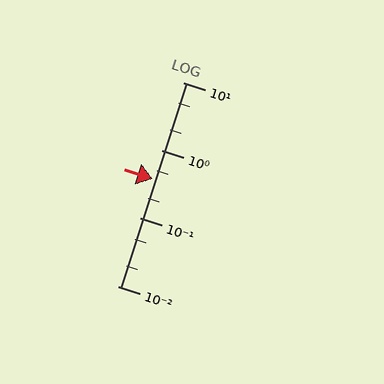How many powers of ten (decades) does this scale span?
The scale spans 3 decades, from 0.01 to 10.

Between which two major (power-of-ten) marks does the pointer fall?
The pointer is between 0.1 and 1.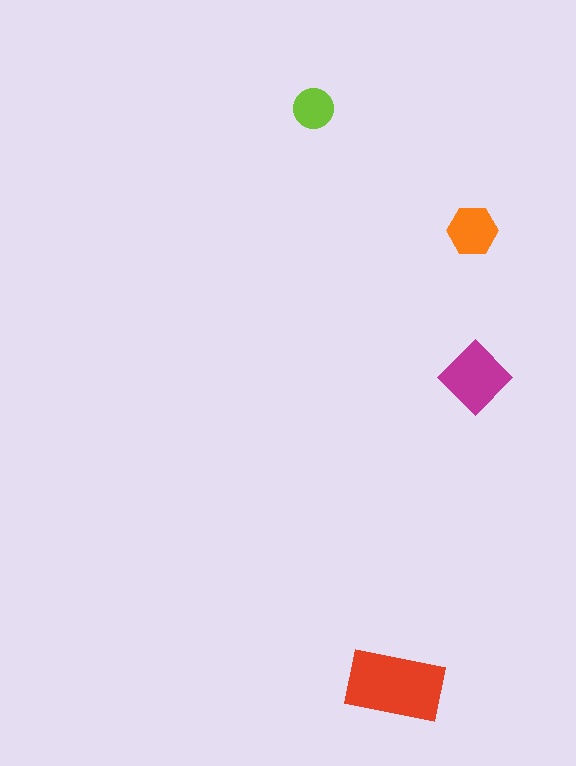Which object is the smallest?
The lime circle.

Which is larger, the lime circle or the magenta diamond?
The magenta diamond.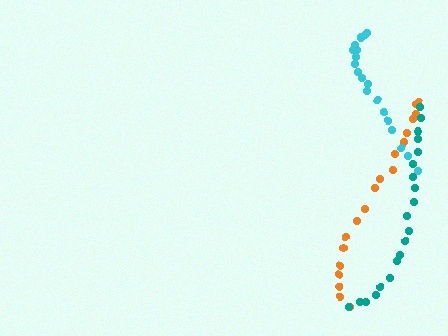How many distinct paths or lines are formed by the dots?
There are 3 distinct paths.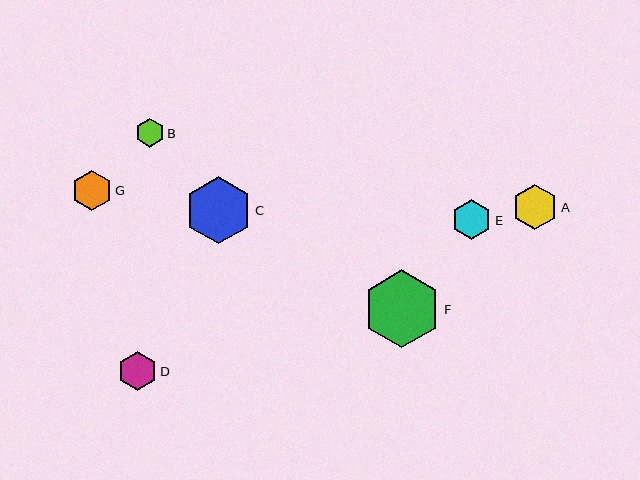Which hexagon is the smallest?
Hexagon B is the smallest with a size of approximately 29 pixels.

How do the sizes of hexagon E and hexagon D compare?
Hexagon E and hexagon D are approximately the same size.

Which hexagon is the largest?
Hexagon F is the largest with a size of approximately 78 pixels.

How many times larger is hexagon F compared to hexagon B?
Hexagon F is approximately 2.7 times the size of hexagon B.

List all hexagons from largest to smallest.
From largest to smallest: F, C, A, G, E, D, B.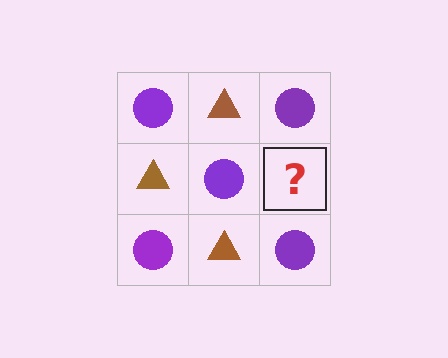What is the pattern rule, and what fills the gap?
The rule is that it alternates purple circle and brown triangle in a checkerboard pattern. The gap should be filled with a brown triangle.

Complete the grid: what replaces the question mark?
The question mark should be replaced with a brown triangle.